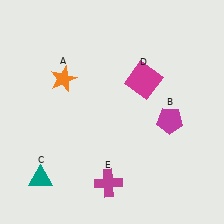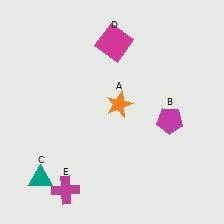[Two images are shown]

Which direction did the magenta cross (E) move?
The magenta cross (E) moved left.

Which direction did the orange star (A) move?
The orange star (A) moved right.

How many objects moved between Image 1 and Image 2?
3 objects moved between the two images.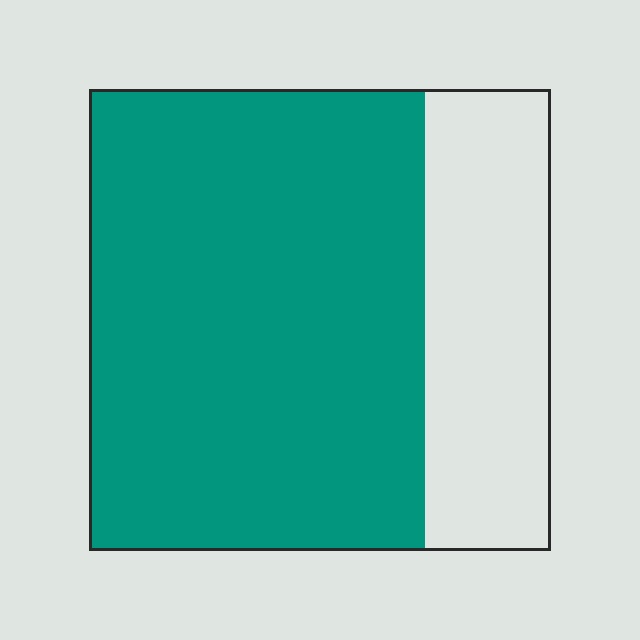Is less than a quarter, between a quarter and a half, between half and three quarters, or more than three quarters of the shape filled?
Between half and three quarters.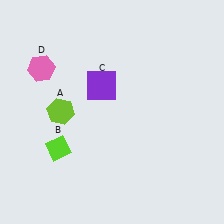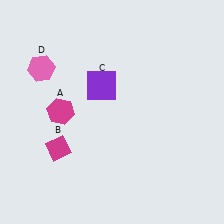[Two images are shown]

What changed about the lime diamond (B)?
In Image 1, B is lime. In Image 2, it changed to magenta.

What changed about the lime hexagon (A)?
In Image 1, A is lime. In Image 2, it changed to magenta.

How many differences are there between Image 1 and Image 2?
There are 2 differences between the two images.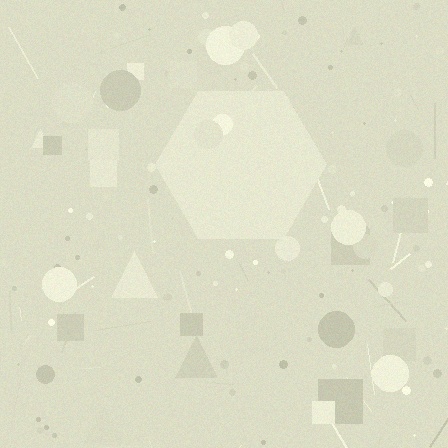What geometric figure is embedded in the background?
A hexagon is embedded in the background.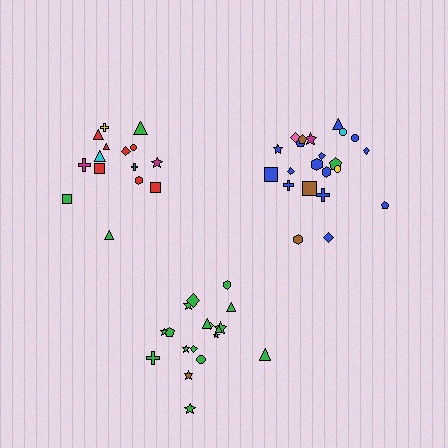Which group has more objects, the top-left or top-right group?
The top-right group.